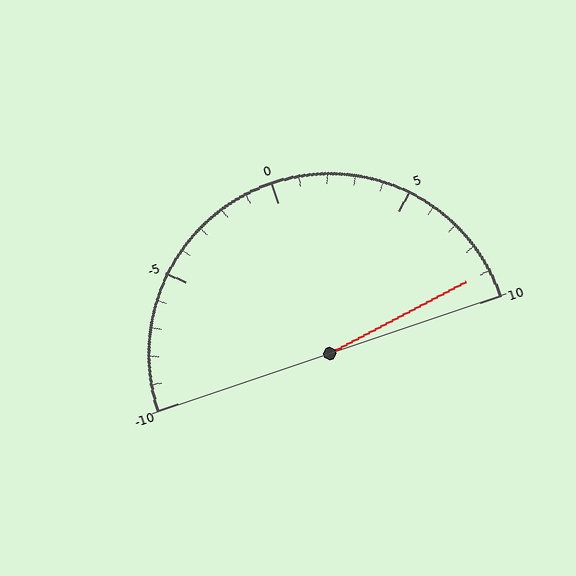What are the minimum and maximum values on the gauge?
The gauge ranges from -10 to 10.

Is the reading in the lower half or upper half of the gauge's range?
The reading is in the upper half of the range (-10 to 10).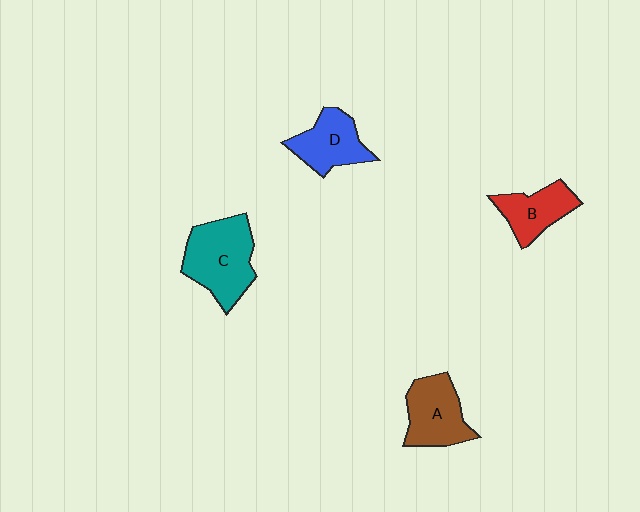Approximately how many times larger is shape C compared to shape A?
Approximately 1.3 times.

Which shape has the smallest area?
Shape B (red).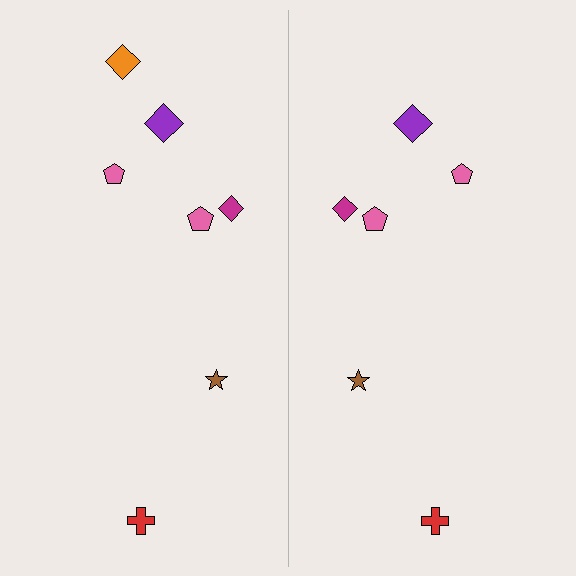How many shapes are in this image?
There are 13 shapes in this image.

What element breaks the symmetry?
A orange diamond is missing from the right side.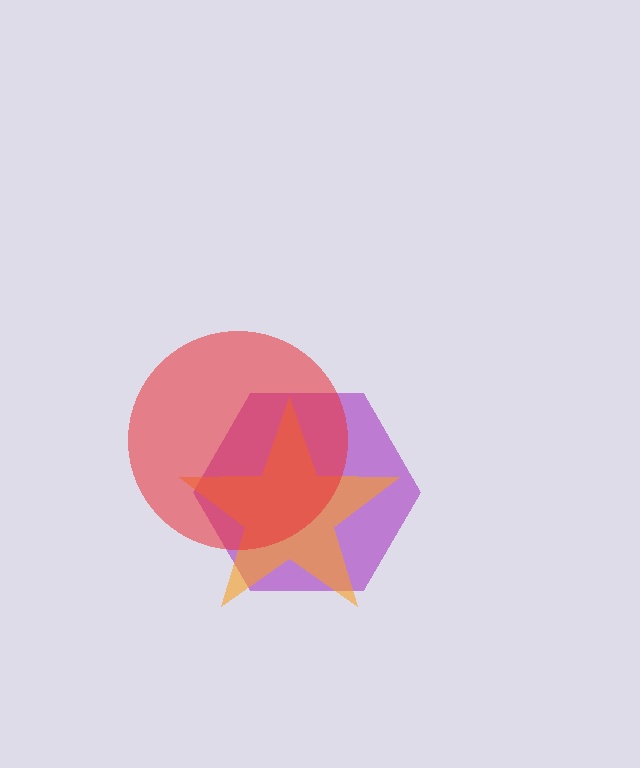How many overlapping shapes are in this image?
There are 3 overlapping shapes in the image.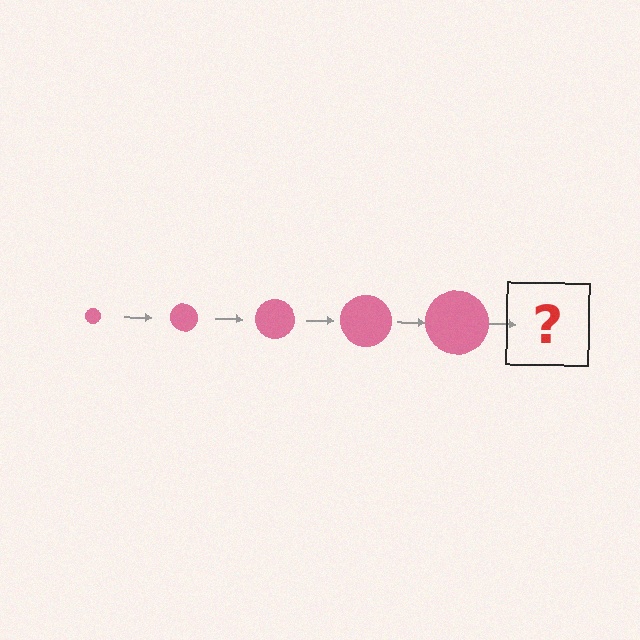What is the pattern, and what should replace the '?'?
The pattern is that the circle gets progressively larger each step. The '?' should be a pink circle, larger than the previous one.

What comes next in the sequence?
The next element should be a pink circle, larger than the previous one.